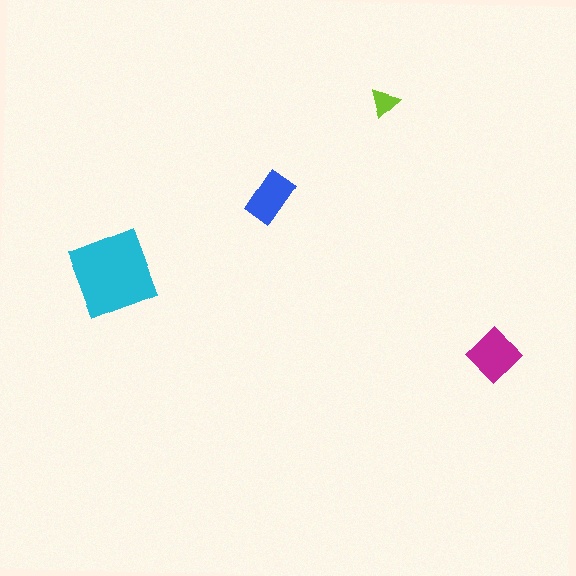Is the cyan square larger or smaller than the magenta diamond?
Larger.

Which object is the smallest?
The lime triangle.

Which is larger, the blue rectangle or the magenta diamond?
The magenta diamond.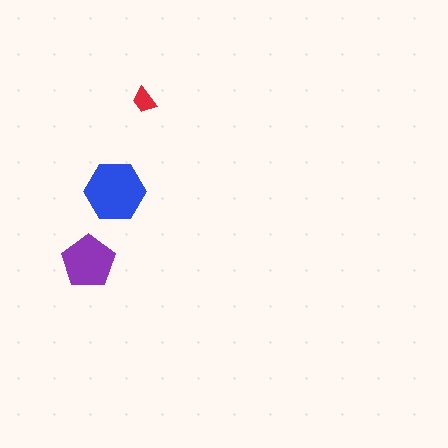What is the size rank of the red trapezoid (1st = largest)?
3rd.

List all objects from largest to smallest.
The blue hexagon, the purple pentagon, the red trapezoid.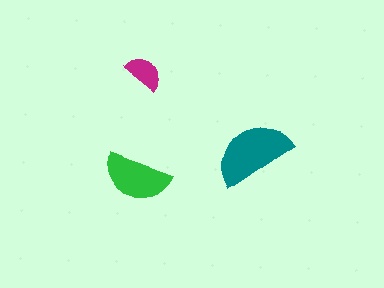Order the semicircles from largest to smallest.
the teal one, the green one, the magenta one.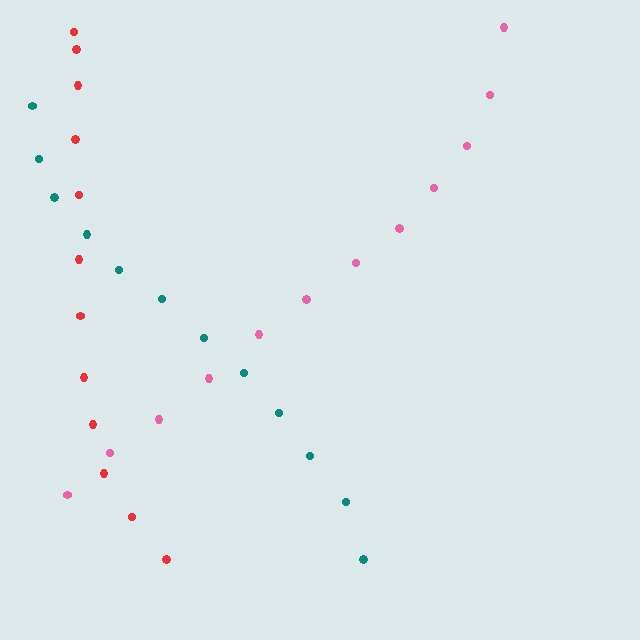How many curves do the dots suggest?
There are 3 distinct paths.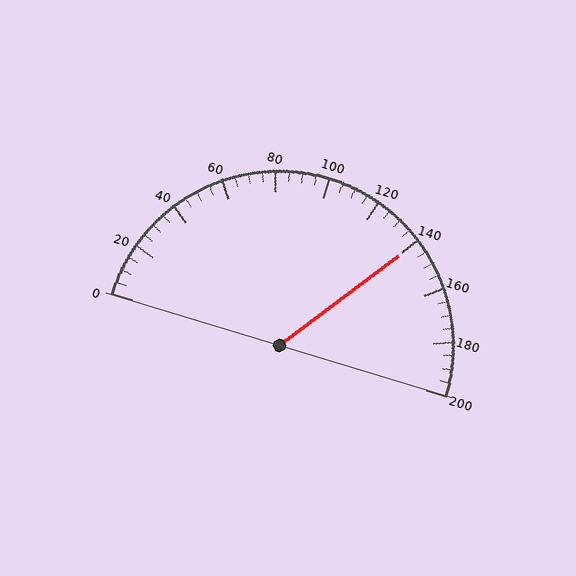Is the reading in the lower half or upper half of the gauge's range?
The reading is in the upper half of the range (0 to 200).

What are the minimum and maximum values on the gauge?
The gauge ranges from 0 to 200.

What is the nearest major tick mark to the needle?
The nearest major tick mark is 140.